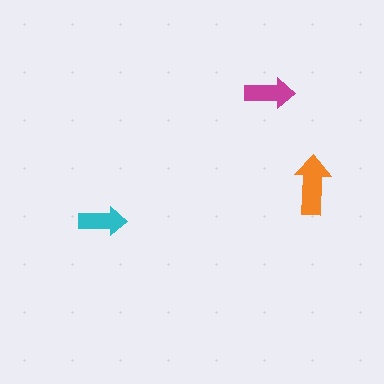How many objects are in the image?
There are 3 objects in the image.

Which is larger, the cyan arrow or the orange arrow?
The orange one.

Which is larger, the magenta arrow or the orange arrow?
The orange one.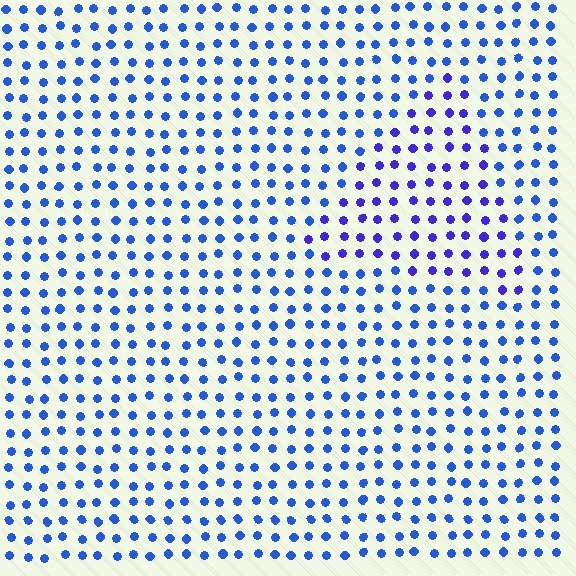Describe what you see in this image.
The image is filled with small blue elements in a uniform arrangement. A triangle-shaped region is visible where the elements are tinted to a slightly different hue, forming a subtle color boundary.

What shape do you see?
I see a triangle.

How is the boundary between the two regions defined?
The boundary is defined purely by a slight shift in hue (about 28 degrees). Spacing, size, and orientation are identical on both sides.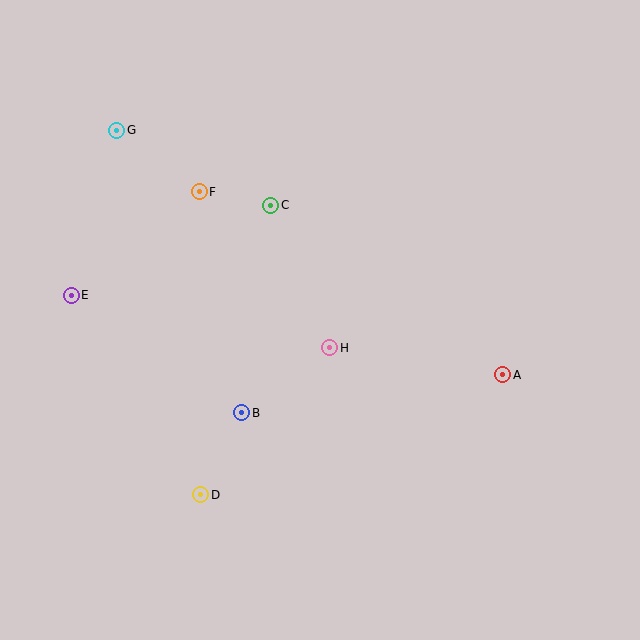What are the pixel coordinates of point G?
Point G is at (117, 130).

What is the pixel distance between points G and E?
The distance between G and E is 171 pixels.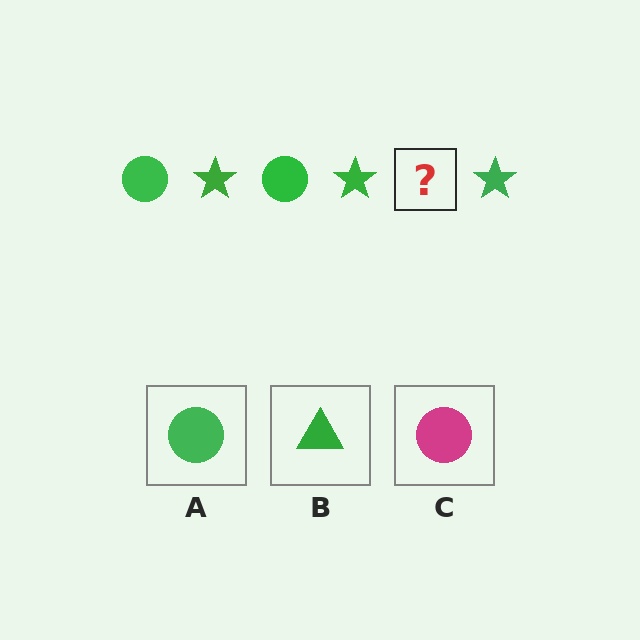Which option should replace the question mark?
Option A.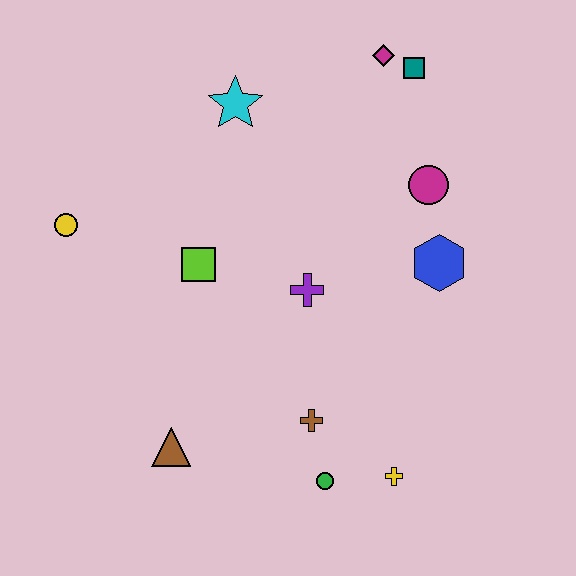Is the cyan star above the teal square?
No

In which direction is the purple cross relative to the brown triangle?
The purple cross is above the brown triangle.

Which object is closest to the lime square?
The purple cross is closest to the lime square.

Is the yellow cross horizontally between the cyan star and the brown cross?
No